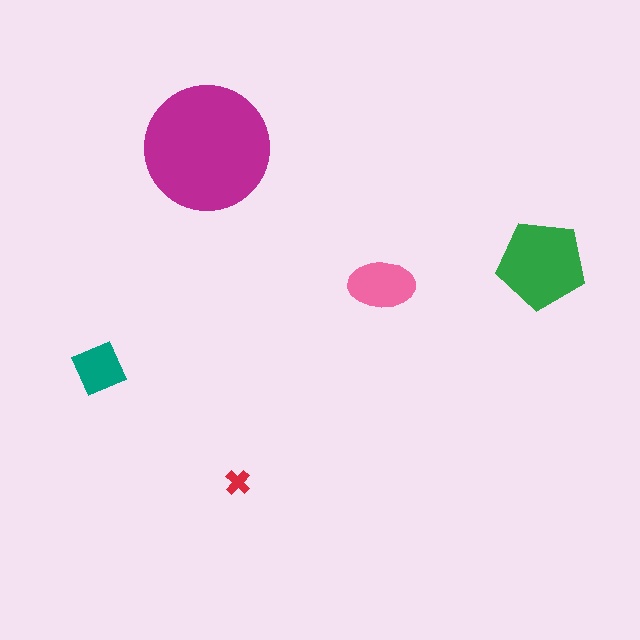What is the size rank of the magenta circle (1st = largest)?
1st.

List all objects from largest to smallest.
The magenta circle, the green pentagon, the pink ellipse, the teal diamond, the red cross.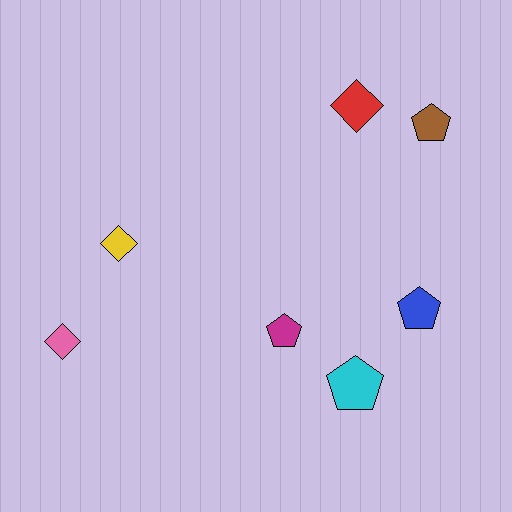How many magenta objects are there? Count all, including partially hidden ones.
There is 1 magenta object.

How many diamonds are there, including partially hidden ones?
There are 3 diamonds.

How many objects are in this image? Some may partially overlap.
There are 7 objects.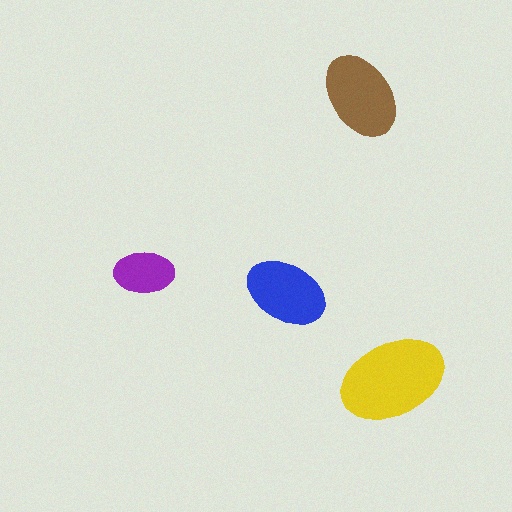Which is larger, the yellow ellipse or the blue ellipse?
The yellow one.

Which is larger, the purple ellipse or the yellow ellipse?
The yellow one.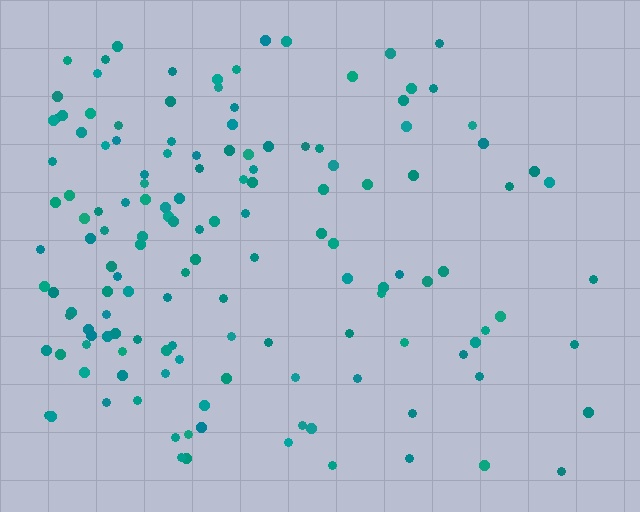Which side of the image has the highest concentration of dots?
The left.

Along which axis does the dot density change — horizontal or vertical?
Horizontal.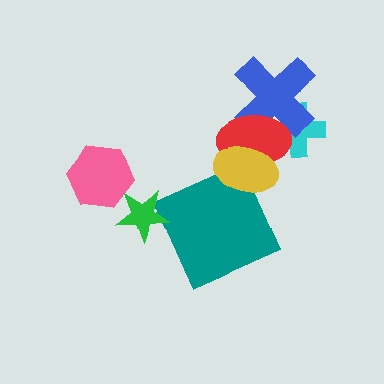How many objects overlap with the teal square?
1 object overlaps with the teal square.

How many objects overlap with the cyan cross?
2 objects overlap with the cyan cross.